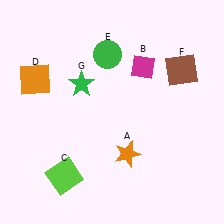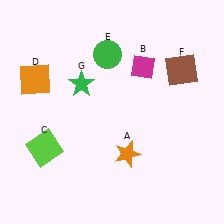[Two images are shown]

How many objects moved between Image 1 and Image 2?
1 object moved between the two images.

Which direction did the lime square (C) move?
The lime square (C) moved up.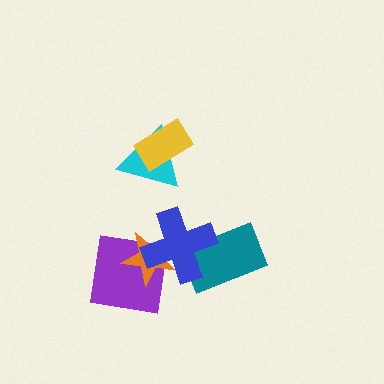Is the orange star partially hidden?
Yes, it is partially covered by another shape.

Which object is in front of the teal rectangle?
The blue cross is in front of the teal rectangle.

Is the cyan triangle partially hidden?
Yes, it is partially covered by another shape.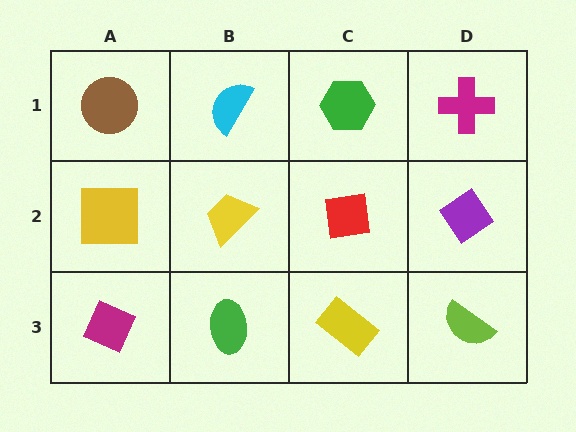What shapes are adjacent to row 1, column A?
A yellow square (row 2, column A), a cyan semicircle (row 1, column B).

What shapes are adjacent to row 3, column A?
A yellow square (row 2, column A), a green ellipse (row 3, column B).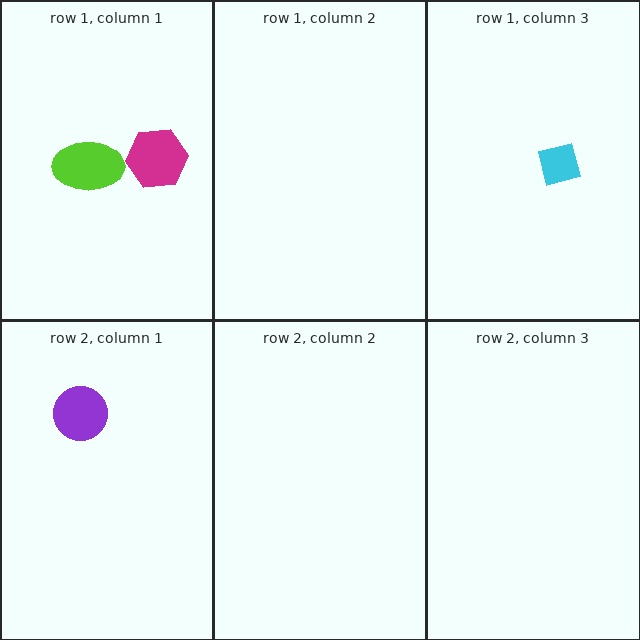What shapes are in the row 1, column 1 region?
The magenta hexagon, the lime ellipse.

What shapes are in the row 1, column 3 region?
The cyan square.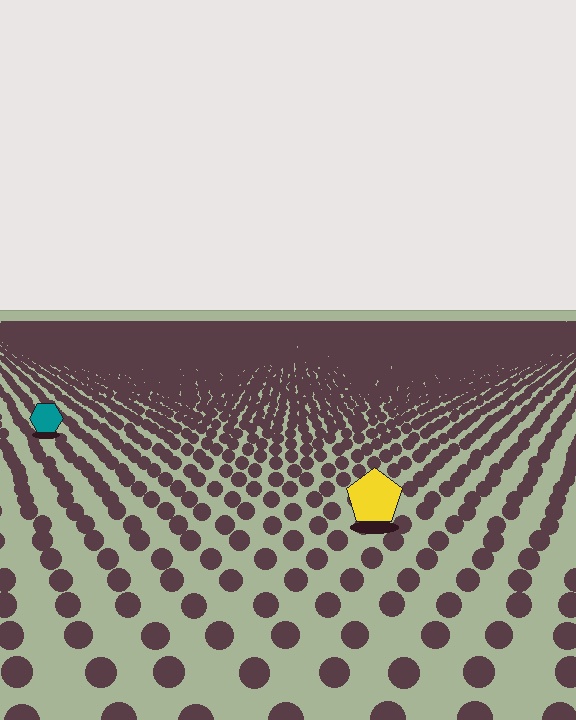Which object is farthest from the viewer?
The teal hexagon is farthest from the viewer. It appears smaller and the ground texture around it is denser.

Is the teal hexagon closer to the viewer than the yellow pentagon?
No. The yellow pentagon is closer — you can tell from the texture gradient: the ground texture is coarser near it.